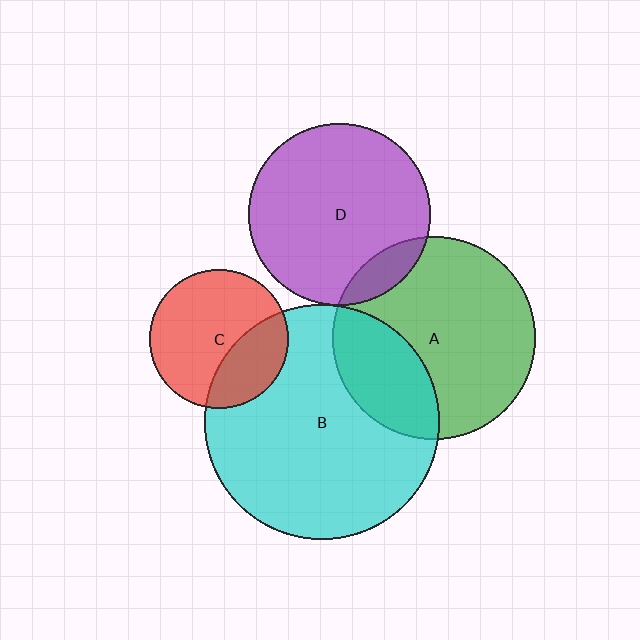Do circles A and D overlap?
Yes.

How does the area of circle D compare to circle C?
Approximately 1.7 times.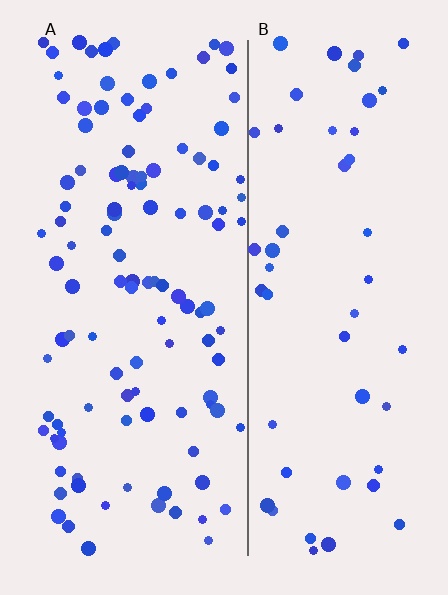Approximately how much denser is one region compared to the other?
Approximately 2.1× — region A over region B.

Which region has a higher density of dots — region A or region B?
A (the left).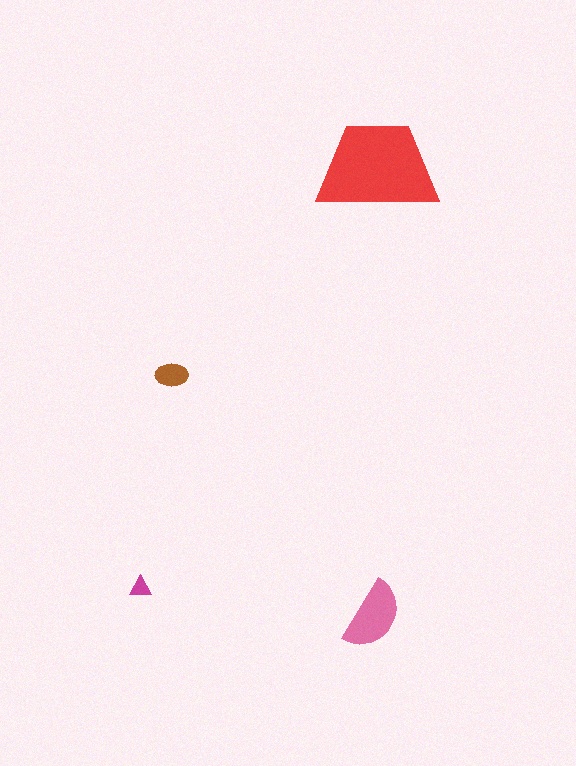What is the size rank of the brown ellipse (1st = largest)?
3rd.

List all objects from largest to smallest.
The red trapezoid, the pink semicircle, the brown ellipse, the magenta triangle.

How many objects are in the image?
There are 4 objects in the image.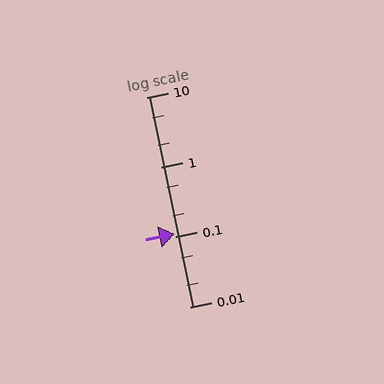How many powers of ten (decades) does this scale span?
The scale spans 3 decades, from 0.01 to 10.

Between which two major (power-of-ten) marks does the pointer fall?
The pointer is between 0.1 and 1.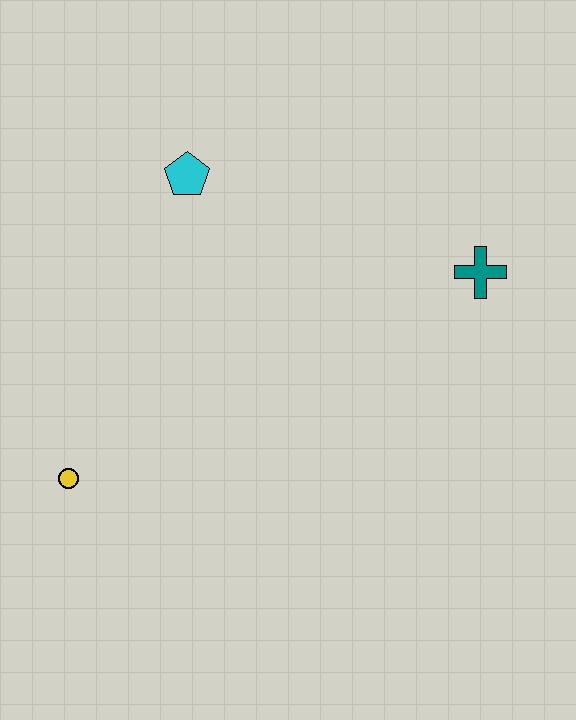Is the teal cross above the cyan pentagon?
No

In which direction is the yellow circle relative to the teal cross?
The yellow circle is to the left of the teal cross.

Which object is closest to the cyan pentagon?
The teal cross is closest to the cyan pentagon.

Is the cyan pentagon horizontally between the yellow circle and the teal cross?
Yes